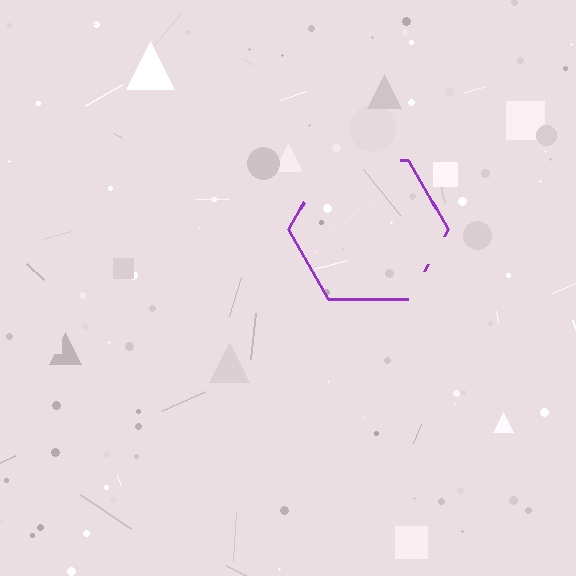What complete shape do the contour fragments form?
The contour fragments form a hexagon.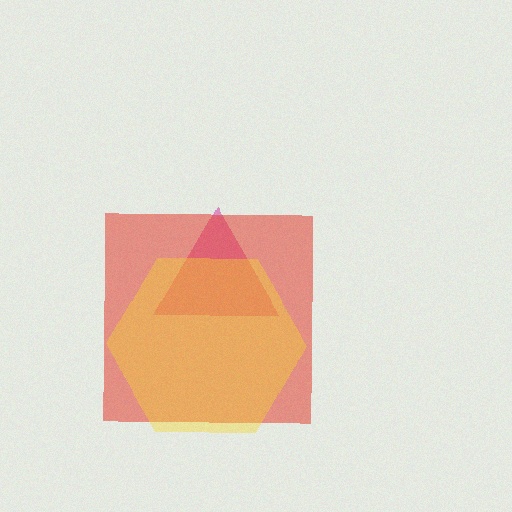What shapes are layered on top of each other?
The layered shapes are: a pink triangle, a red square, a yellow hexagon.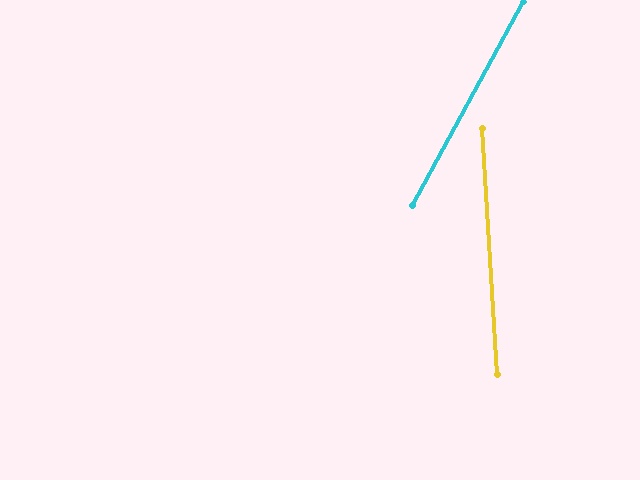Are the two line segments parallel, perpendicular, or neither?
Neither parallel nor perpendicular — they differ by about 32°.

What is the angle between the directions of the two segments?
Approximately 32 degrees.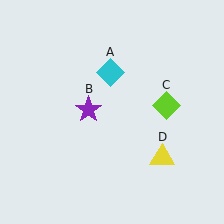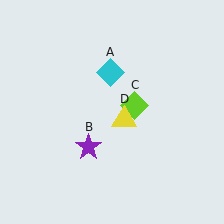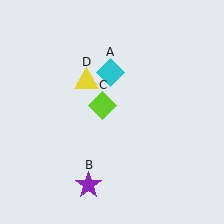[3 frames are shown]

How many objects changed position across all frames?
3 objects changed position: purple star (object B), lime diamond (object C), yellow triangle (object D).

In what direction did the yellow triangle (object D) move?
The yellow triangle (object D) moved up and to the left.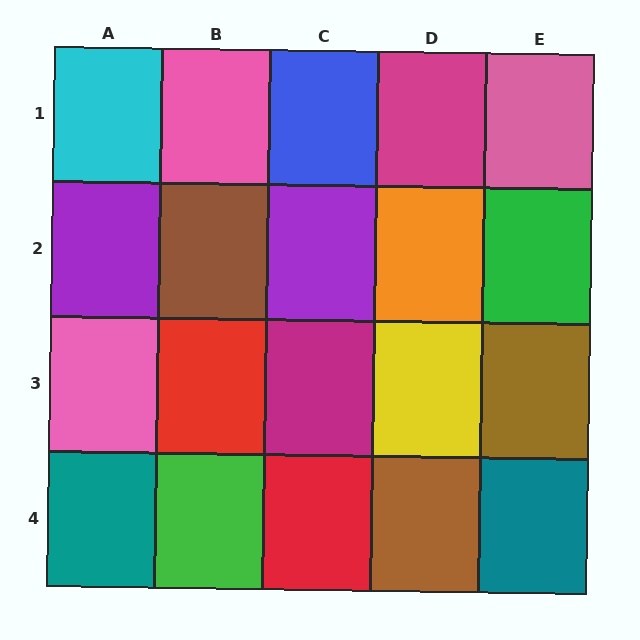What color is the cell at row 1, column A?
Cyan.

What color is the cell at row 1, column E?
Pink.